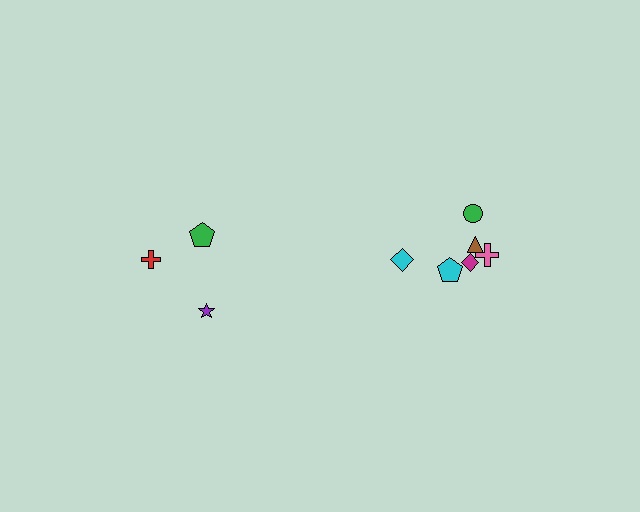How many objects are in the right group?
There are 6 objects.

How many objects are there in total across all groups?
There are 9 objects.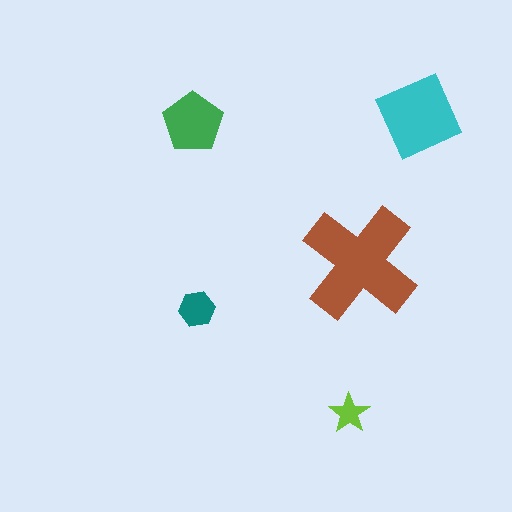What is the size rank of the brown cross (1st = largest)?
1st.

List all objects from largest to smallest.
The brown cross, the cyan square, the green pentagon, the teal hexagon, the lime star.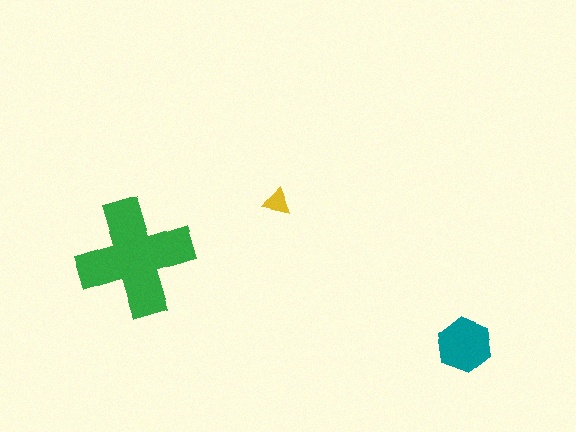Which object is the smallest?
The yellow triangle.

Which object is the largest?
The green cross.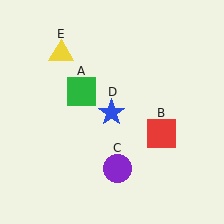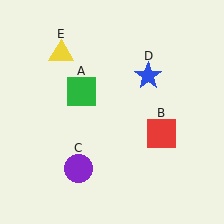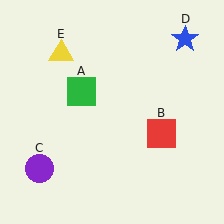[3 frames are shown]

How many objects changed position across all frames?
2 objects changed position: purple circle (object C), blue star (object D).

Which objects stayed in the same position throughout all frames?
Green square (object A) and red square (object B) and yellow triangle (object E) remained stationary.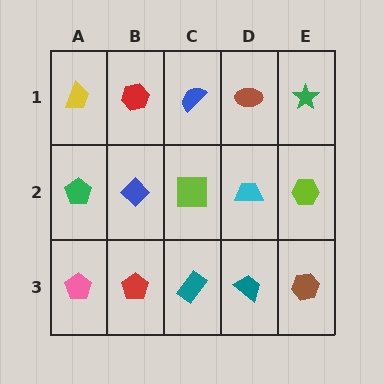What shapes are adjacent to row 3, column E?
A lime hexagon (row 2, column E), a teal trapezoid (row 3, column D).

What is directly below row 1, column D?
A cyan trapezoid.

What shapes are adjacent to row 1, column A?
A green pentagon (row 2, column A), a red hexagon (row 1, column B).